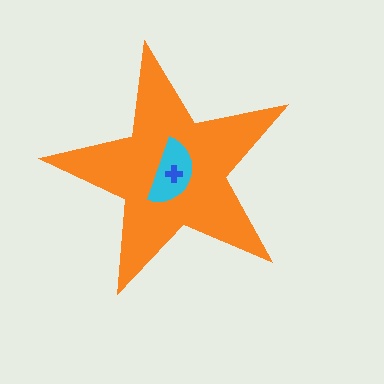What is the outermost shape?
The orange star.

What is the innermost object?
The blue cross.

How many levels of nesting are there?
3.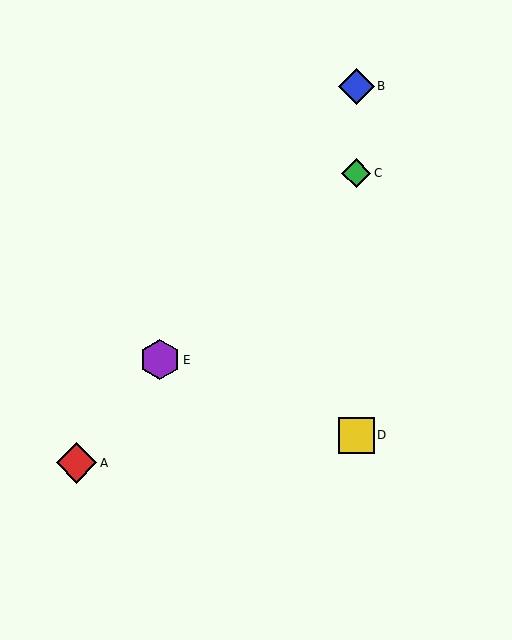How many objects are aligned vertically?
3 objects (B, C, D) are aligned vertically.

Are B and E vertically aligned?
No, B is at x≈356 and E is at x≈160.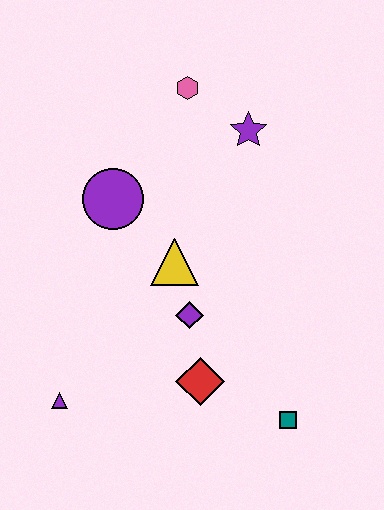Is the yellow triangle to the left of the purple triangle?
No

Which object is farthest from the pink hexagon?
The teal square is farthest from the pink hexagon.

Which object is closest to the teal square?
The red diamond is closest to the teal square.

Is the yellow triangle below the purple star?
Yes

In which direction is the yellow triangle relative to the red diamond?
The yellow triangle is above the red diamond.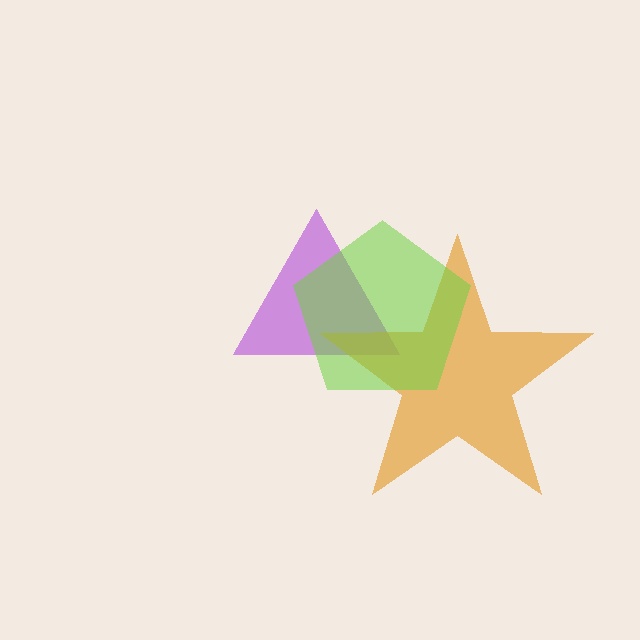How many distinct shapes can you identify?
There are 3 distinct shapes: a purple triangle, an orange star, a lime pentagon.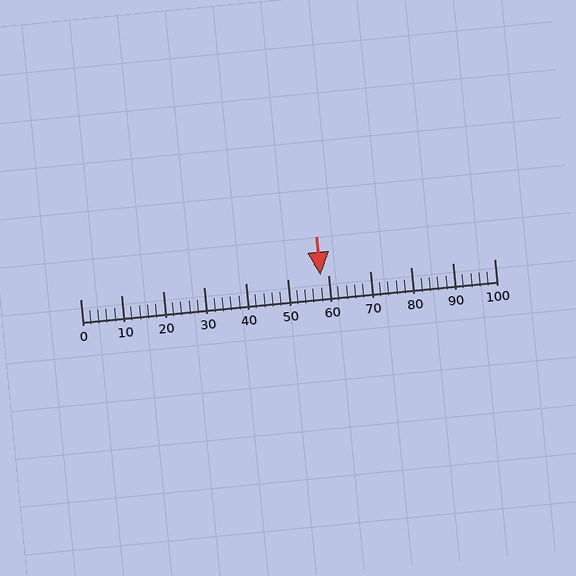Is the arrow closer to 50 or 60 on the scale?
The arrow is closer to 60.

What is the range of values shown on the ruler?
The ruler shows values from 0 to 100.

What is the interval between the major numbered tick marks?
The major tick marks are spaced 10 units apart.